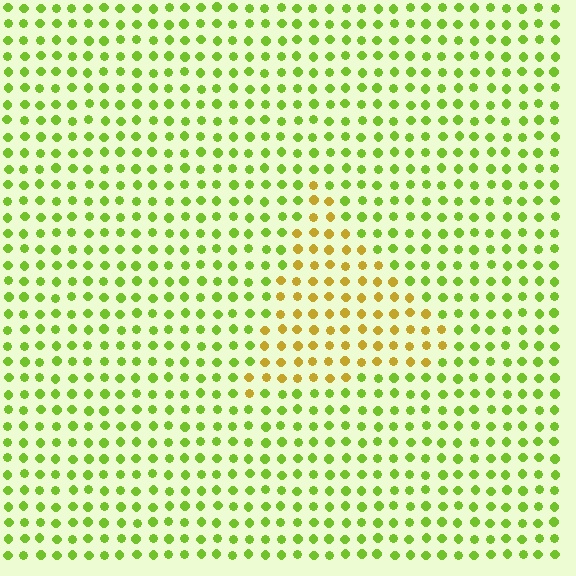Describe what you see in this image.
The image is filled with small lime elements in a uniform arrangement. A triangle-shaped region is visible where the elements are tinted to a slightly different hue, forming a subtle color boundary.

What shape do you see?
I see a triangle.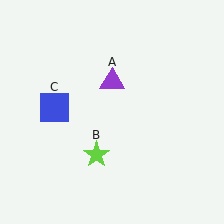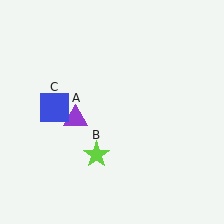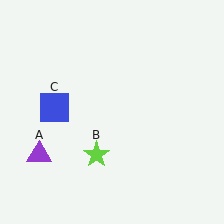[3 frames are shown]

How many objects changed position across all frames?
1 object changed position: purple triangle (object A).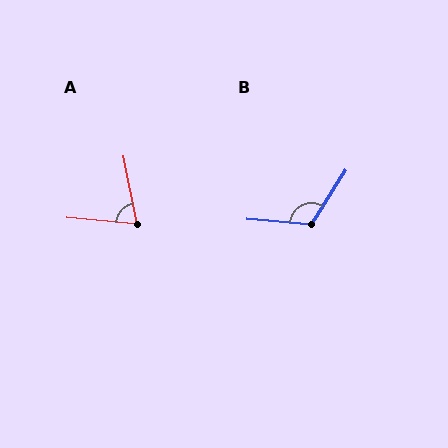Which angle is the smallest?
A, at approximately 74 degrees.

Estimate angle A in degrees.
Approximately 74 degrees.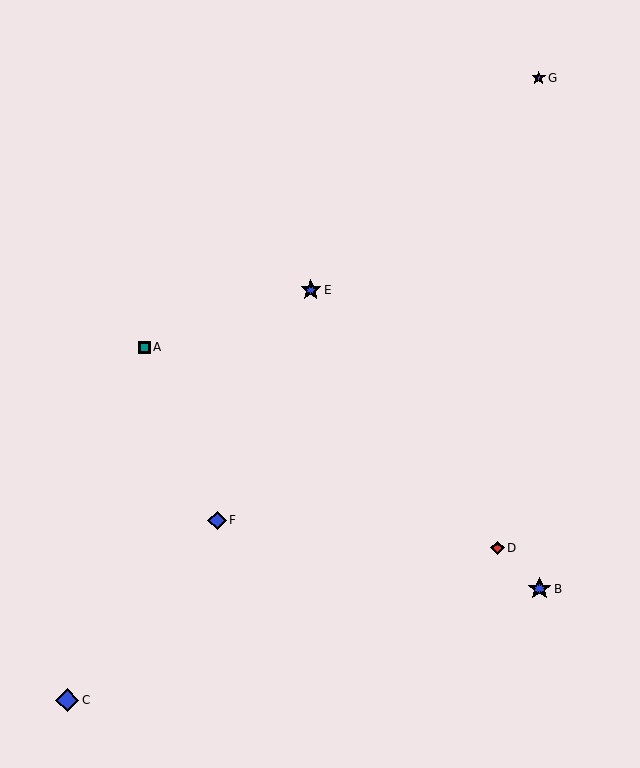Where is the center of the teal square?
The center of the teal square is at (144, 347).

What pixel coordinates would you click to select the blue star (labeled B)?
Click at (540, 589) to select the blue star B.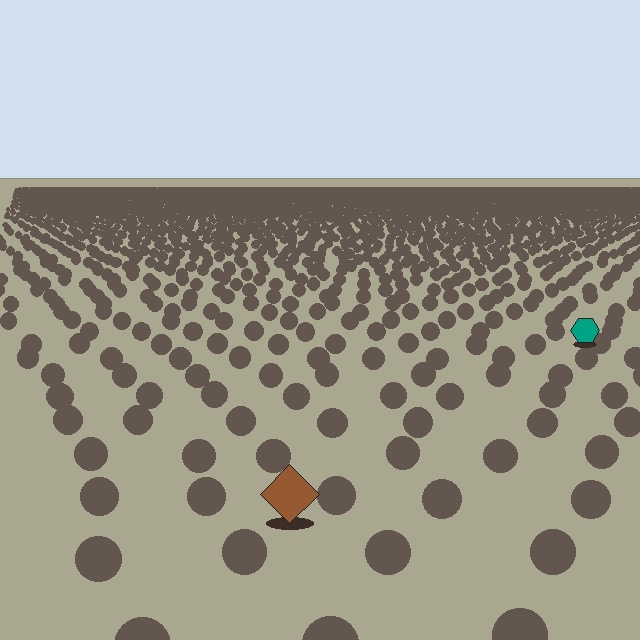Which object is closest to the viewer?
The brown diamond is closest. The texture marks near it are larger and more spread out.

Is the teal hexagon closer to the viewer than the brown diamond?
No. The brown diamond is closer — you can tell from the texture gradient: the ground texture is coarser near it.